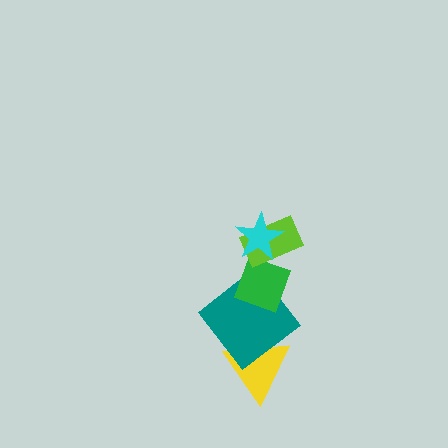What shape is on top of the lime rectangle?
The cyan star is on top of the lime rectangle.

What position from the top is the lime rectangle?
The lime rectangle is 2nd from the top.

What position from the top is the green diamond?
The green diamond is 3rd from the top.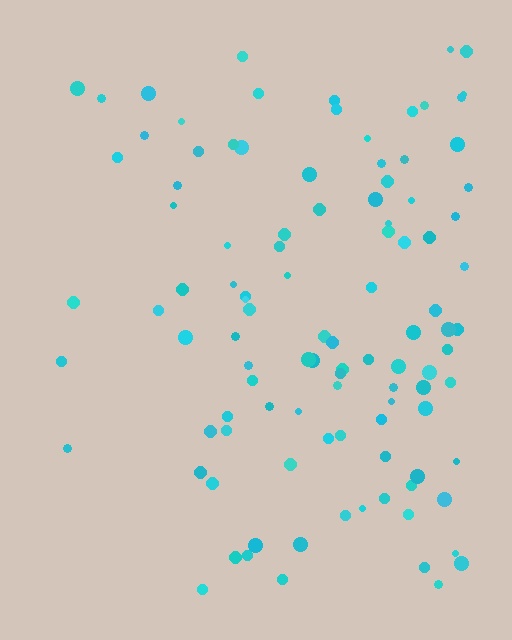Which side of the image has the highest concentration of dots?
The right.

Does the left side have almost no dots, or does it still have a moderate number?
Still a moderate number, just noticeably fewer than the right.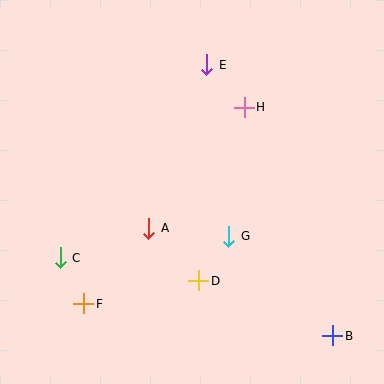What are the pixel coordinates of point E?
Point E is at (207, 65).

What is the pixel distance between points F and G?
The distance between F and G is 160 pixels.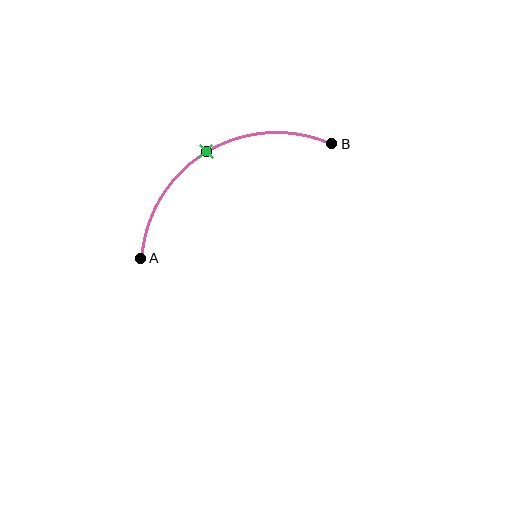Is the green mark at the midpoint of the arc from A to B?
Yes. The green mark lies on the arc at equal arc-length from both A and B — it is the arc midpoint.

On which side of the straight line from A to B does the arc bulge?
The arc bulges above the straight line connecting A and B.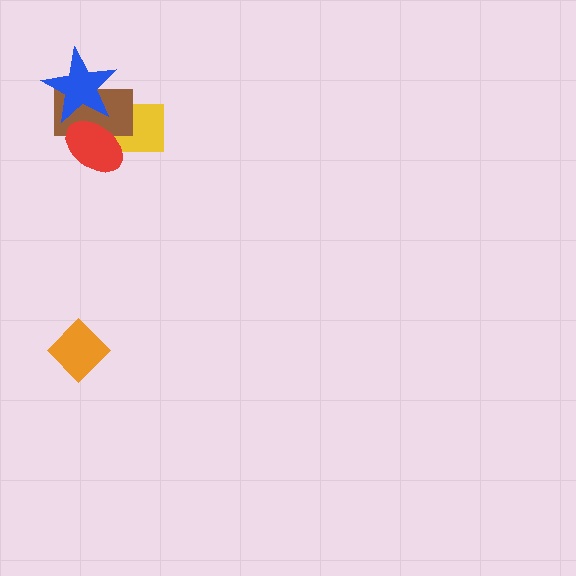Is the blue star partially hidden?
Yes, it is partially covered by another shape.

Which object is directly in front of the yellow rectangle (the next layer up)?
The brown rectangle is directly in front of the yellow rectangle.